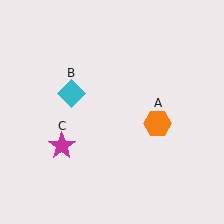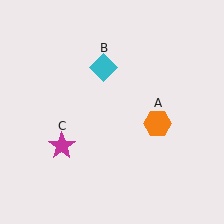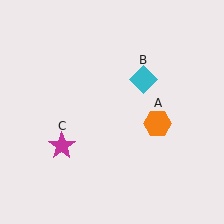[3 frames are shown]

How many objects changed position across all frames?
1 object changed position: cyan diamond (object B).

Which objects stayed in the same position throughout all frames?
Orange hexagon (object A) and magenta star (object C) remained stationary.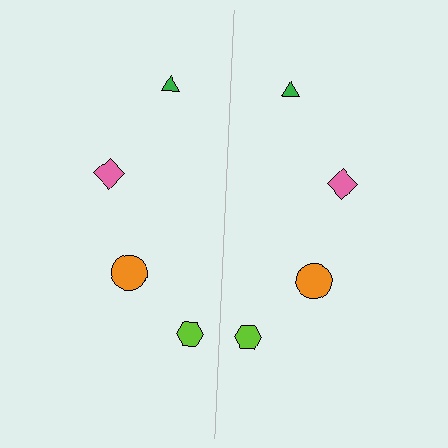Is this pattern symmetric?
Yes, this pattern has bilateral (reflection) symmetry.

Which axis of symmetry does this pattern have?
The pattern has a vertical axis of symmetry running through the center of the image.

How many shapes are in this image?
There are 8 shapes in this image.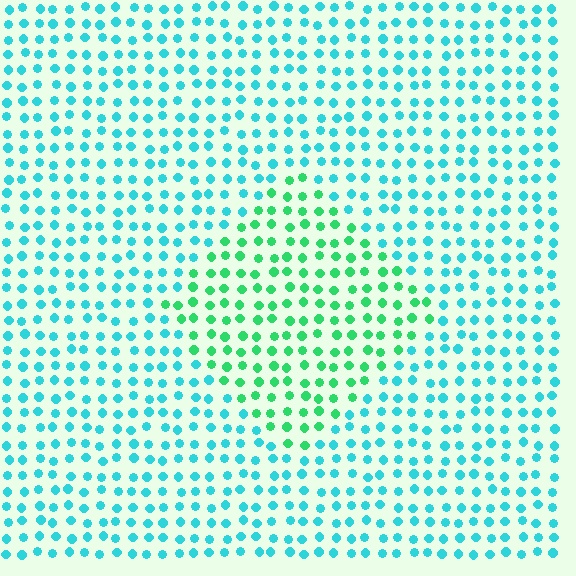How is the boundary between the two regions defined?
The boundary is defined purely by a slight shift in hue (about 41 degrees). Spacing, size, and orientation are identical on both sides.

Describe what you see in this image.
The image is filled with small cyan elements in a uniform arrangement. A diamond-shaped region is visible where the elements are tinted to a slightly different hue, forming a subtle color boundary.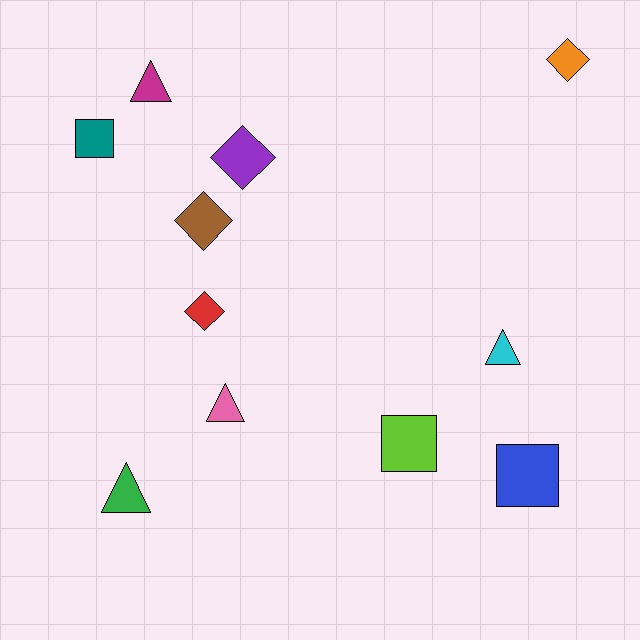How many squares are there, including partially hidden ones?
There are 3 squares.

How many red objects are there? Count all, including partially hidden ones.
There is 1 red object.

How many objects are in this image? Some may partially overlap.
There are 11 objects.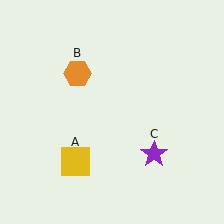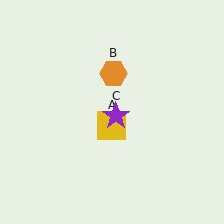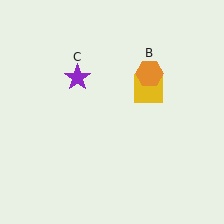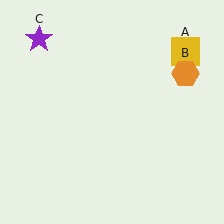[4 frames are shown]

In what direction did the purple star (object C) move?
The purple star (object C) moved up and to the left.